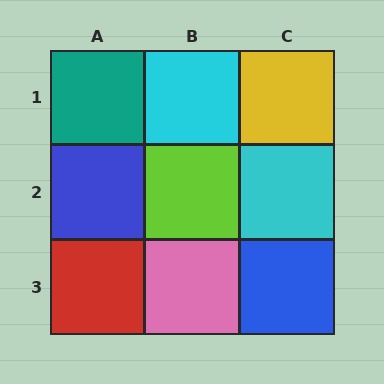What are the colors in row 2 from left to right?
Blue, lime, cyan.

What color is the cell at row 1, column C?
Yellow.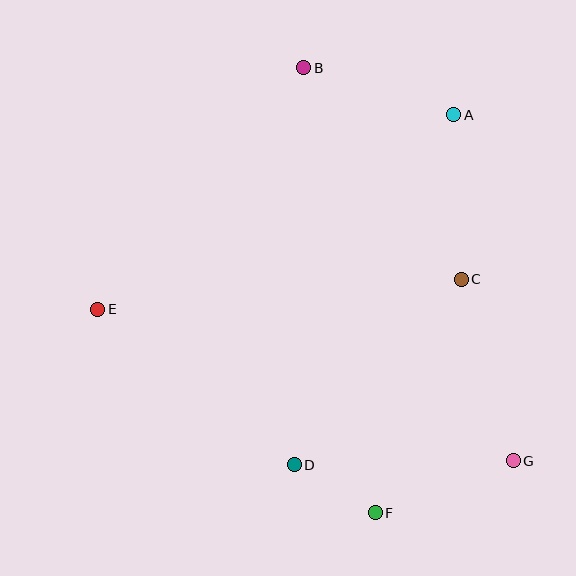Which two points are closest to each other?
Points D and F are closest to each other.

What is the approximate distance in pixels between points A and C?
The distance between A and C is approximately 165 pixels.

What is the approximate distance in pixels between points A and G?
The distance between A and G is approximately 351 pixels.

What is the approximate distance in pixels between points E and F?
The distance between E and F is approximately 344 pixels.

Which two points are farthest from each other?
Points B and F are farthest from each other.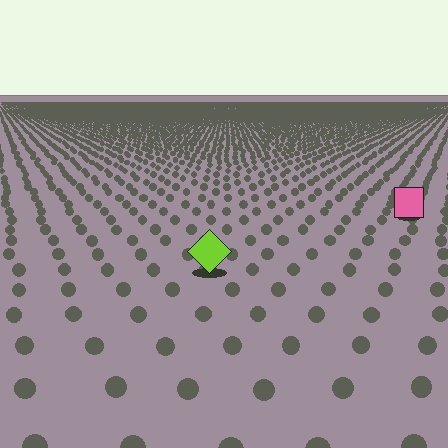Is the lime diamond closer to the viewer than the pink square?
Yes. The lime diamond is closer — you can tell from the texture gradient: the ground texture is coarser near it.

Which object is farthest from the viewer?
The pink square is farthest from the viewer. It appears smaller and the ground texture around it is denser.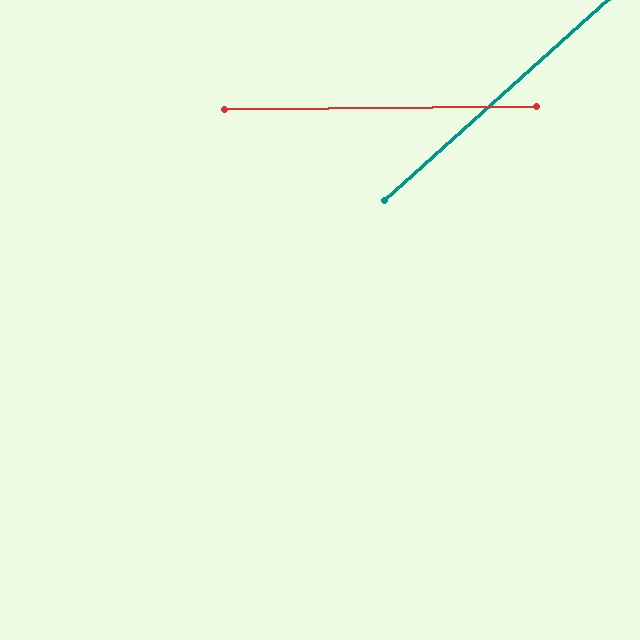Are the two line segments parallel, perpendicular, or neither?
Neither parallel nor perpendicular — they differ by about 42°.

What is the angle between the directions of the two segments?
Approximately 42 degrees.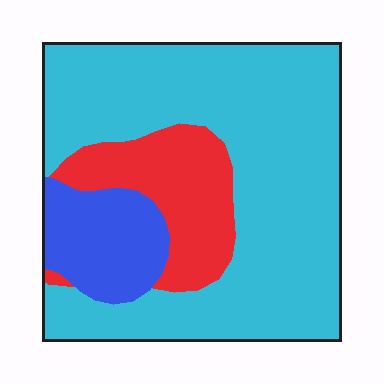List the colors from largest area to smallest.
From largest to smallest: cyan, red, blue.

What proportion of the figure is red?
Red takes up about one sixth (1/6) of the figure.